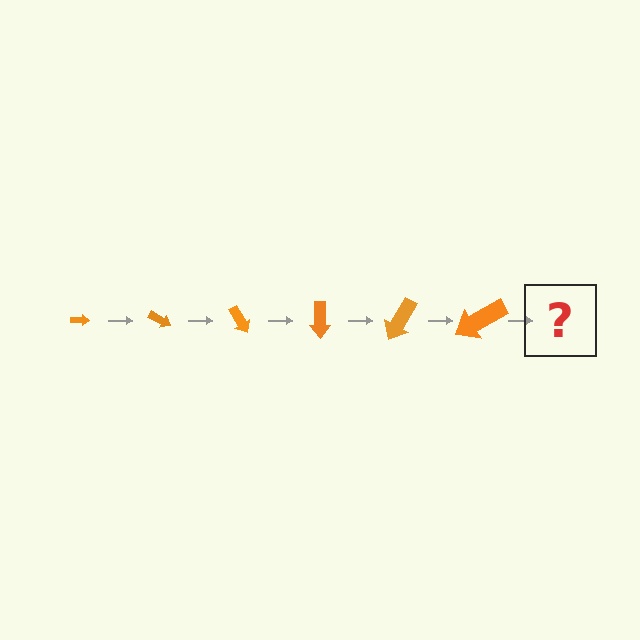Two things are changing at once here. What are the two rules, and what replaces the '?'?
The two rules are that the arrow grows larger each step and it rotates 30 degrees each step. The '?' should be an arrow, larger than the previous one and rotated 180 degrees from the start.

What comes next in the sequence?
The next element should be an arrow, larger than the previous one and rotated 180 degrees from the start.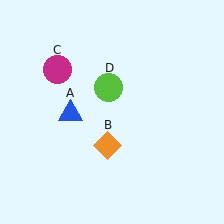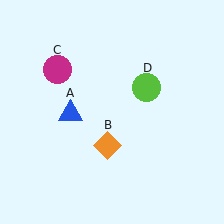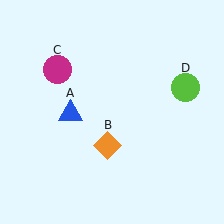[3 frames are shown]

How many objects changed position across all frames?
1 object changed position: lime circle (object D).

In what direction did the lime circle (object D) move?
The lime circle (object D) moved right.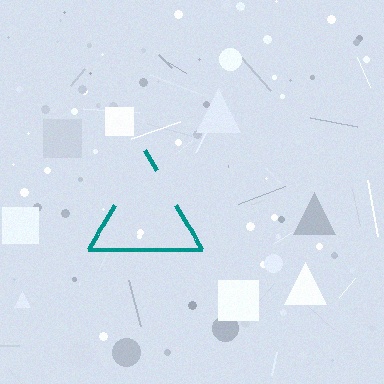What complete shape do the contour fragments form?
The contour fragments form a triangle.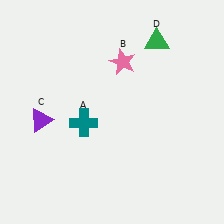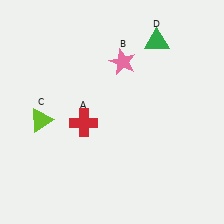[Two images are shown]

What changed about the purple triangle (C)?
In Image 1, C is purple. In Image 2, it changed to lime.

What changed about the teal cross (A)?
In Image 1, A is teal. In Image 2, it changed to red.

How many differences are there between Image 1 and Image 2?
There are 2 differences between the two images.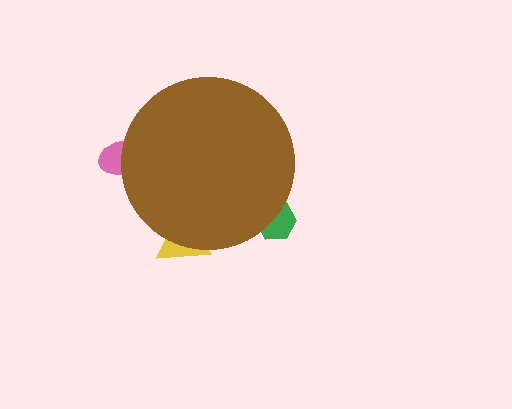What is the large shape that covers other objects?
A brown circle.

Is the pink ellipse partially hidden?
Yes, the pink ellipse is partially hidden behind the brown circle.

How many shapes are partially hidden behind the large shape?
3 shapes are partially hidden.